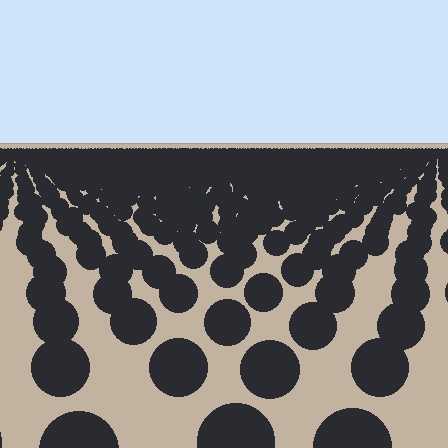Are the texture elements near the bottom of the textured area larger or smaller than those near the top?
Larger. Near the bottom, elements are closer to the viewer and appear at a bigger on-screen size.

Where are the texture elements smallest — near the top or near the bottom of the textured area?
Near the top.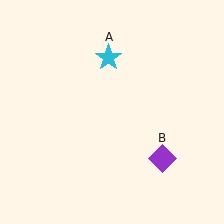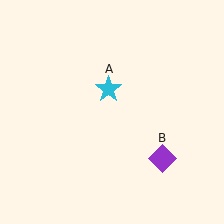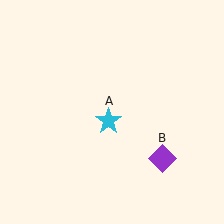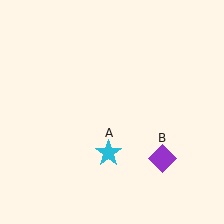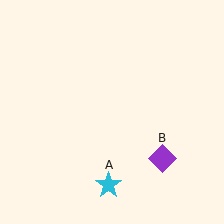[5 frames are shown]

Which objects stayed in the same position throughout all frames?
Purple diamond (object B) remained stationary.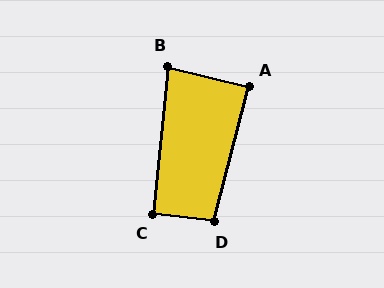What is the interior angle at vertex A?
Approximately 89 degrees (approximately right).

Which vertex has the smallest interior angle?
B, at approximately 82 degrees.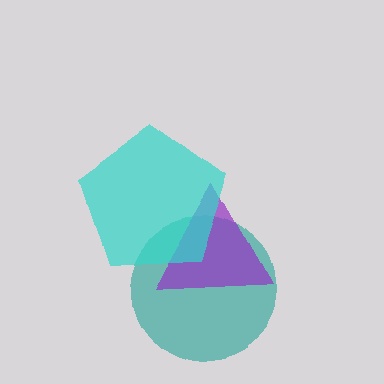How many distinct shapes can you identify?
There are 3 distinct shapes: a teal circle, a purple triangle, a cyan pentagon.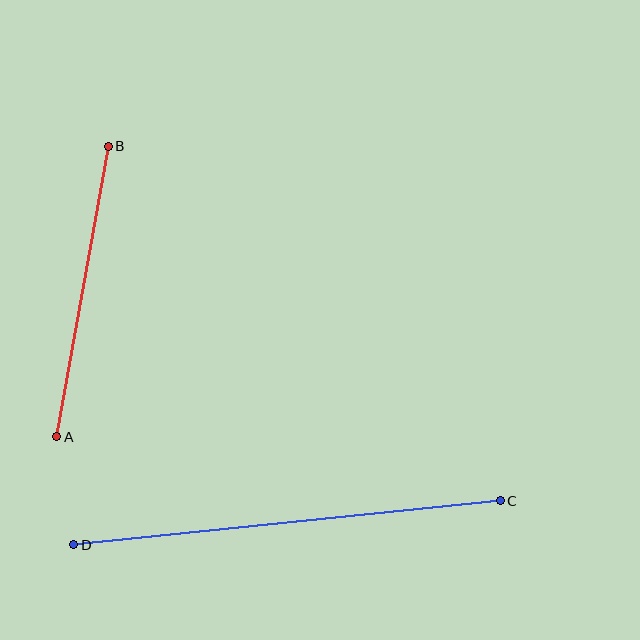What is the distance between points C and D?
The distance is approximately 429 pixels.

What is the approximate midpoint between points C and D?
The midpoint is at approximately (287, 523) pixels.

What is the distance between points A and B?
The distance is approximately 295 pixels.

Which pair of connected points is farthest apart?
Points C and D are farthest apart.